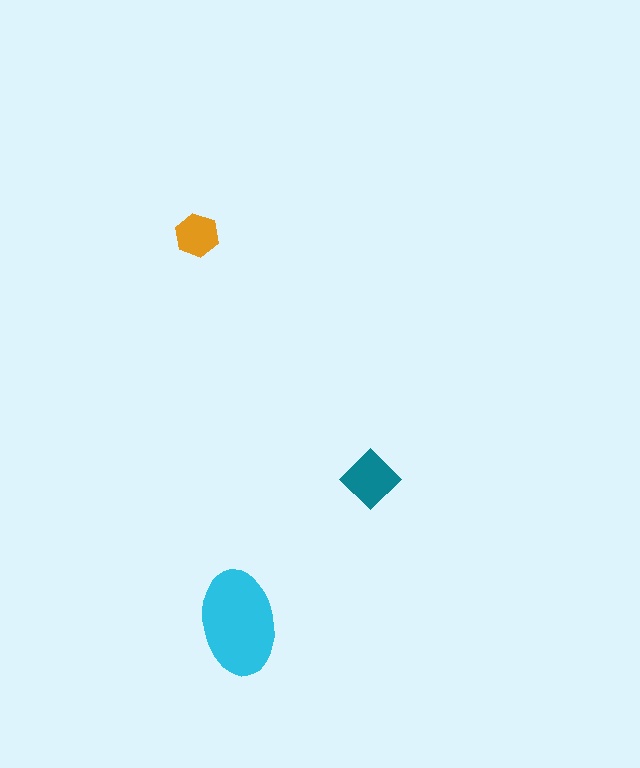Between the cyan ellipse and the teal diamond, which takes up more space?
The cyan ellipse.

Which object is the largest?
The cyan ellipse.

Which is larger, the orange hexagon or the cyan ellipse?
The cyan ellipse.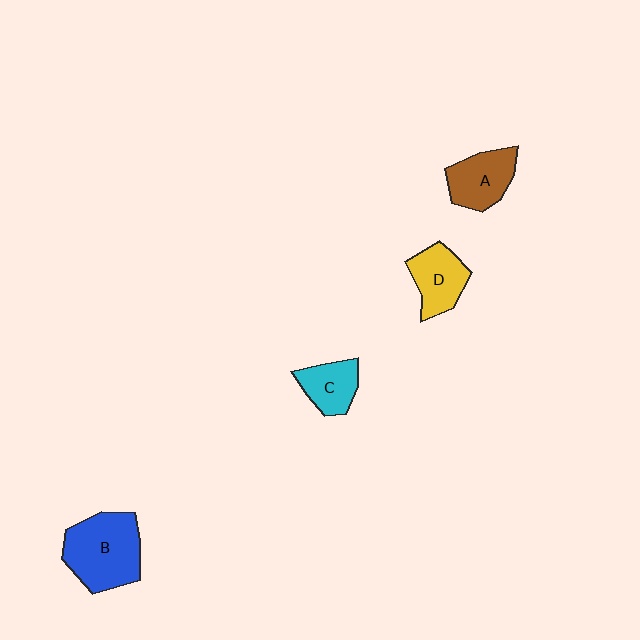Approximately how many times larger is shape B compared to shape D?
Approximately 1.6 times.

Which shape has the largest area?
Shape B (blue).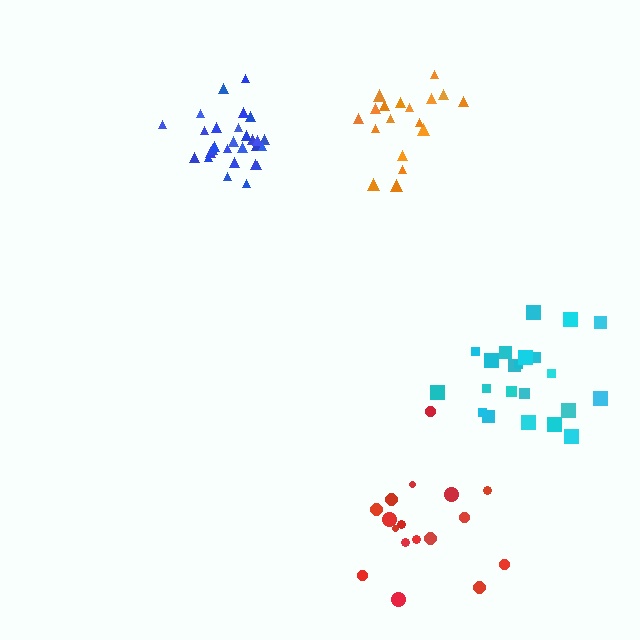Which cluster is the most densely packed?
Blue.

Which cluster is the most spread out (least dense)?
Red.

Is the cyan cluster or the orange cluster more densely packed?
Orange.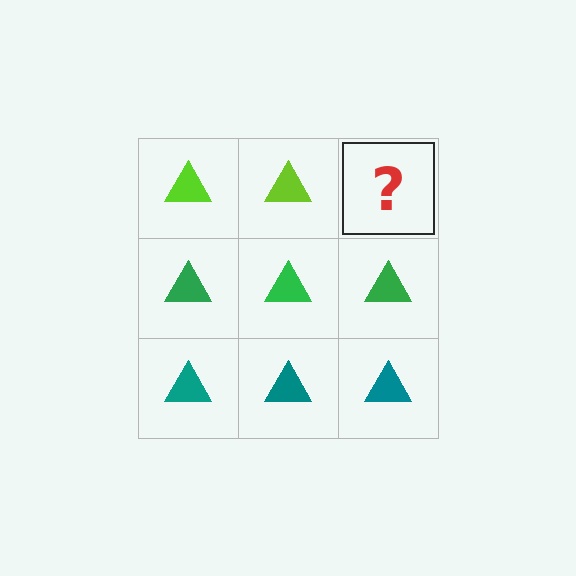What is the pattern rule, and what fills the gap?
The rule is that each row has a consistent color. The gap should be filled with a lime triangle.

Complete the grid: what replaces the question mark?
The question mark should be replaced with a lime triangle.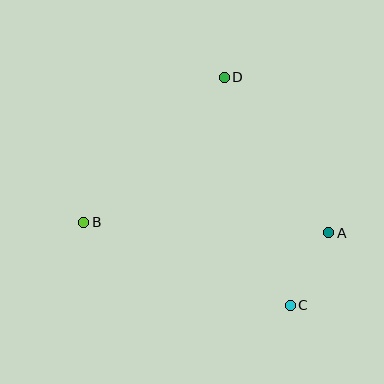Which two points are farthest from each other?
Points A and B are farthest from each other.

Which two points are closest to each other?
Points A and C are closest to each other.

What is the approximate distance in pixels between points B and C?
The distance between B and C is approximately 223 pixels.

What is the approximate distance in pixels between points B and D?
The distance between B and D is approximately 202 pixels.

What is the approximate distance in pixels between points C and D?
The distance between C and D is approximately 238 pixels.